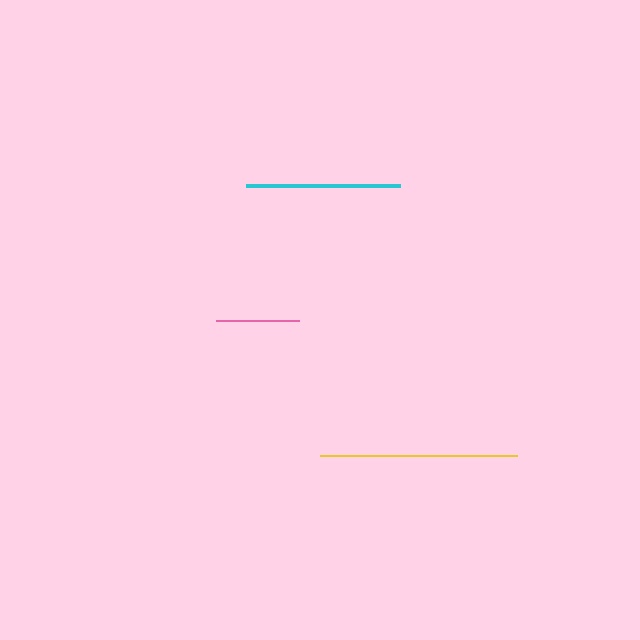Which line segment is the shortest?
The pink line is the shortest at approximately 83 pixels.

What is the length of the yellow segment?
The yellow segment is approximately 197 pixels long.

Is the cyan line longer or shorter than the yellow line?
The yellow line is longer than the cyan line.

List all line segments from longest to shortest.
From longest to shortest: yellow, cyan, pink.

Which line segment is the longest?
The yellow line is the longest at approximately 197 pixels.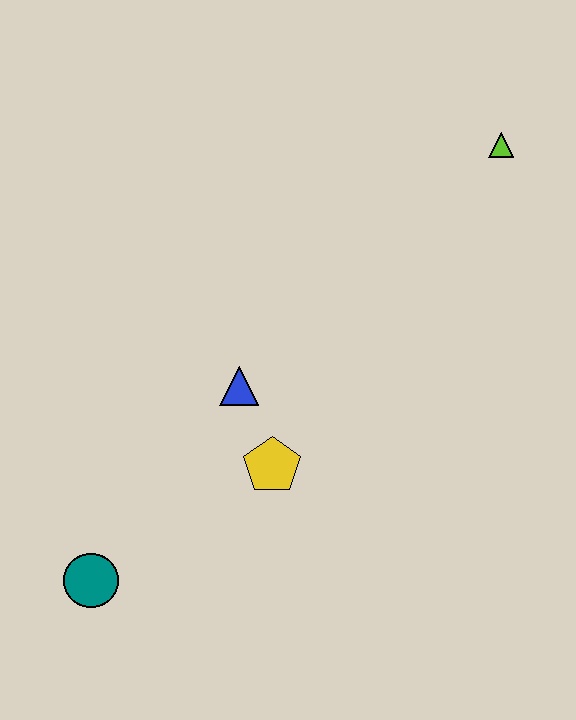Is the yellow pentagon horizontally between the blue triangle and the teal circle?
No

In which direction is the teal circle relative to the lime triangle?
The teal circle is below the lime triangle.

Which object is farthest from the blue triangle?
The lime triangle is farthest from the blue triangle.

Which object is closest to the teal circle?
The yellow pentagon is closest to the teal circle.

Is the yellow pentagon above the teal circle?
Yes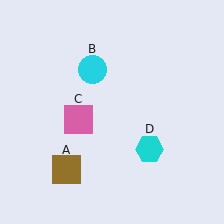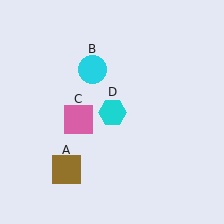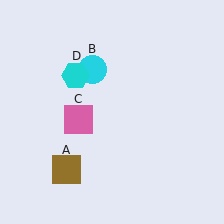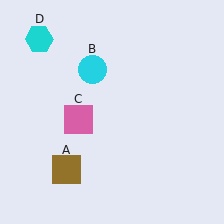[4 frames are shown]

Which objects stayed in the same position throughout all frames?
Brown square (object A) and cyan circle (object B) and pink square (object C) remained stationary.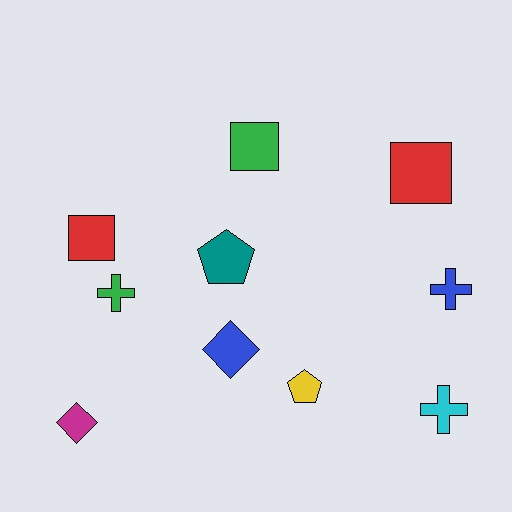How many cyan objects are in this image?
There is 1 cyan object.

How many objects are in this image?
There are 10 objects.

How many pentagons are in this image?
There are 2 pentagons.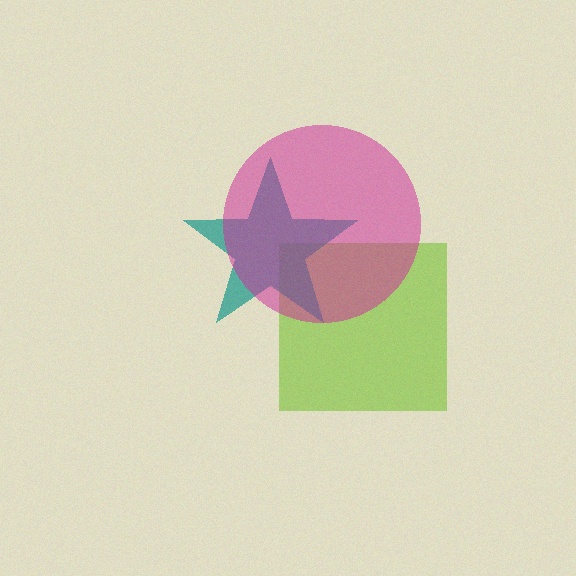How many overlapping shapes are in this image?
There are 3 overlapping shapes in the image.